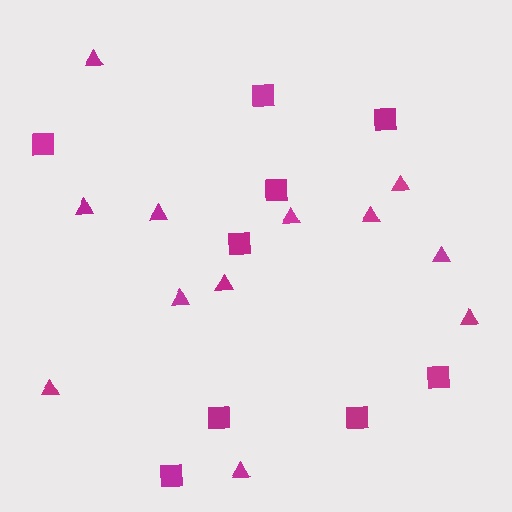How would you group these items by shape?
There are 2 groups: one group of squares (9) and one group of triangles (12).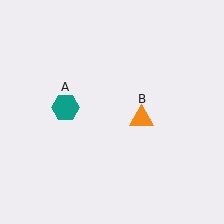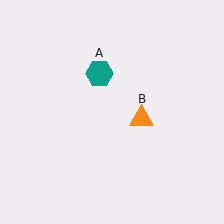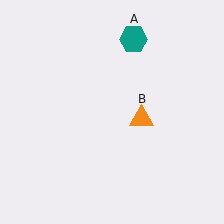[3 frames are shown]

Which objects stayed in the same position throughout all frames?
Orange triangle (object B) remained stationary.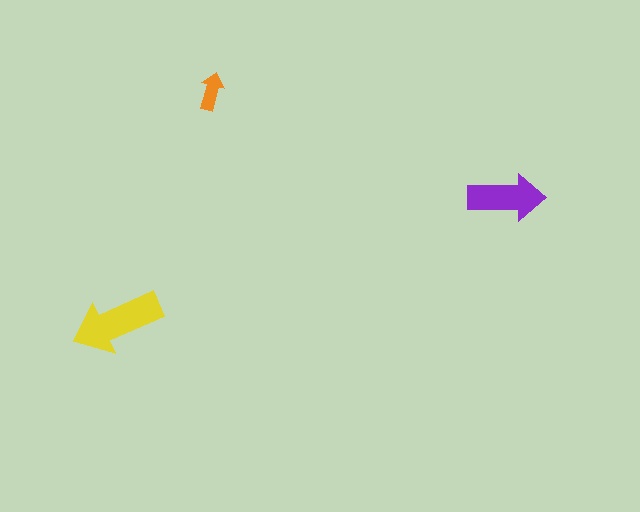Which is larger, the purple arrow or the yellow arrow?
The yellow one.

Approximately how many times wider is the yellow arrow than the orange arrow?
About 2.5 times wider.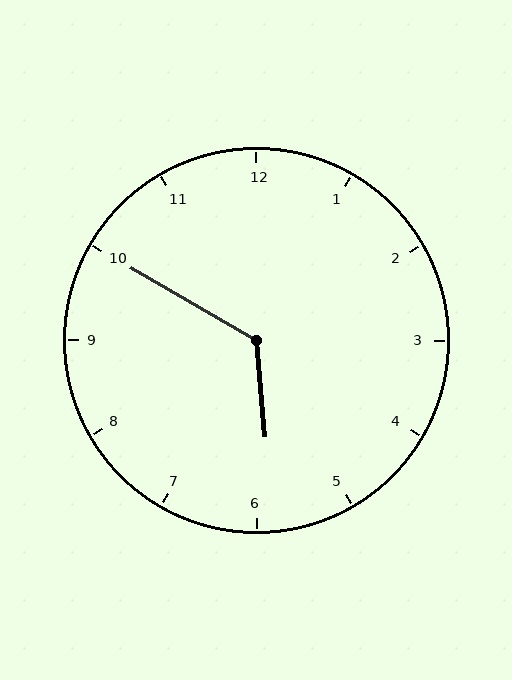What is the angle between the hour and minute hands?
Approximately 125 degrees.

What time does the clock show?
5:50.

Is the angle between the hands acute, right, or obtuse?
It is obtuse.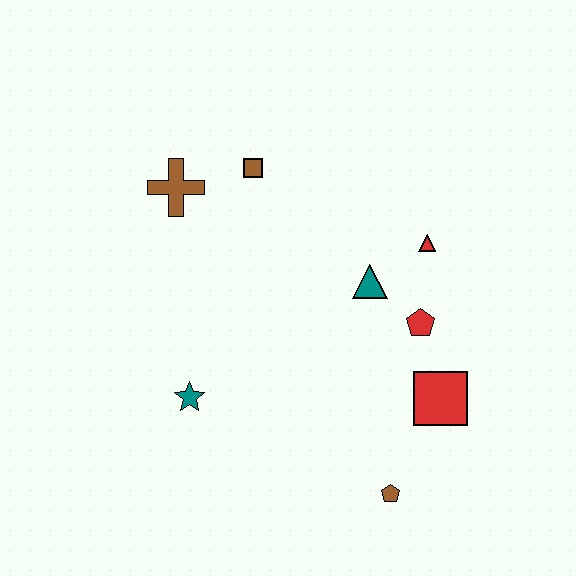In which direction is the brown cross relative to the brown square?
The brown cross is to the left of the brown square.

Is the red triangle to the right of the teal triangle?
Yes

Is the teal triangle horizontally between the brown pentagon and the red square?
No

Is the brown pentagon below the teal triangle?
Yes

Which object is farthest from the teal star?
The red triangle is farthest from the teal star.